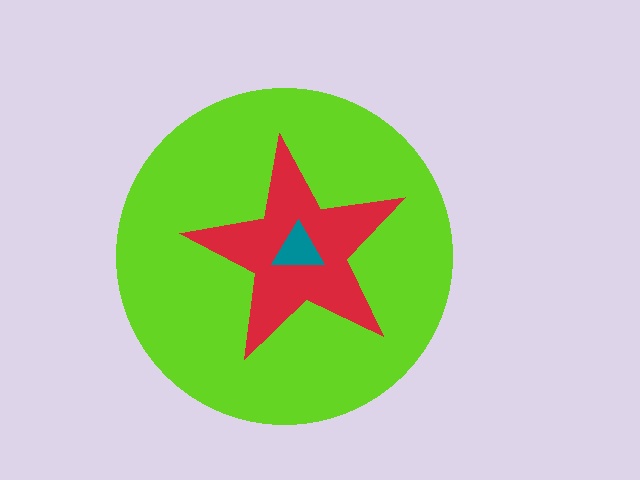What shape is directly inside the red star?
The teal triangle.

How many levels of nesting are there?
3.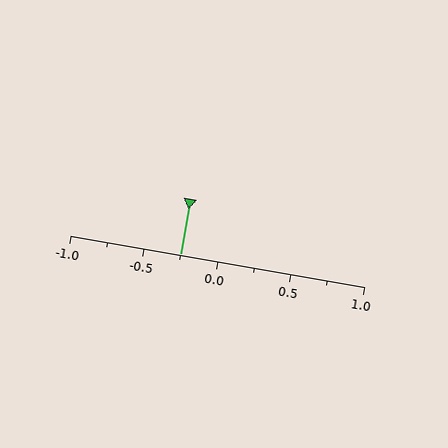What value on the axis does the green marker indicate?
The marker indicates approximately -0.25.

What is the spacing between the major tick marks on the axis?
The major ticks are spaced 0.5 apart.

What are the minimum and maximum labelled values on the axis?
The axis runs from -1.0 to 1.0.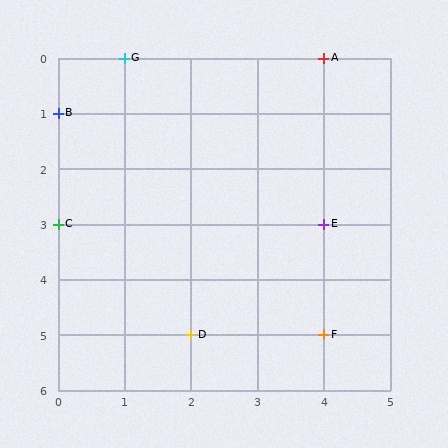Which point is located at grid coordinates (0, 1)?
Point B is at (0, 1).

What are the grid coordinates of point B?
Point B is at grid coordinates (0, 1).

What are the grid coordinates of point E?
Point E is at grid coordinates (4, 3).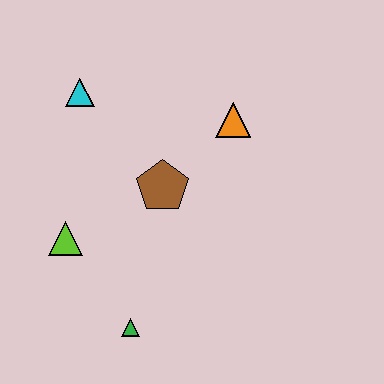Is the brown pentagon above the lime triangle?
Yes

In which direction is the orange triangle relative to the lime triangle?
The orange triangle is to the right of the lime triangle.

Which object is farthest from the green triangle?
The cyan triangle is farthest from the green triangle.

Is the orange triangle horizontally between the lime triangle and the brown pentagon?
No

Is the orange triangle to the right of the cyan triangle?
Yes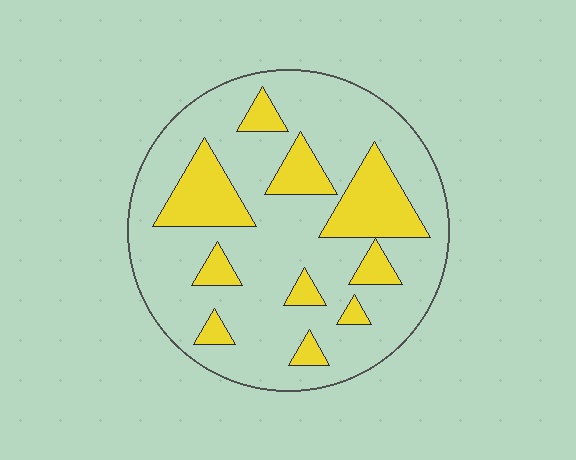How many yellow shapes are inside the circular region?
10.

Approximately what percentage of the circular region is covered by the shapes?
Approximately 25%.